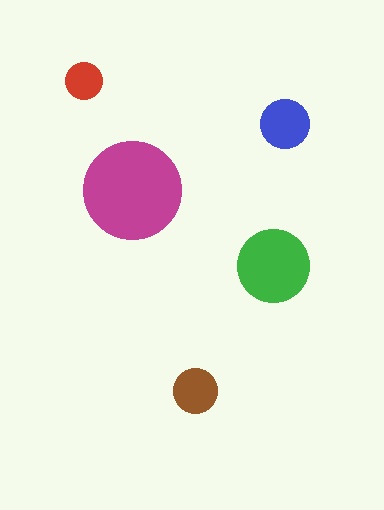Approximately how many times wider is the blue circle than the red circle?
About 1.5 times wider.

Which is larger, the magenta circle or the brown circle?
The magenta one.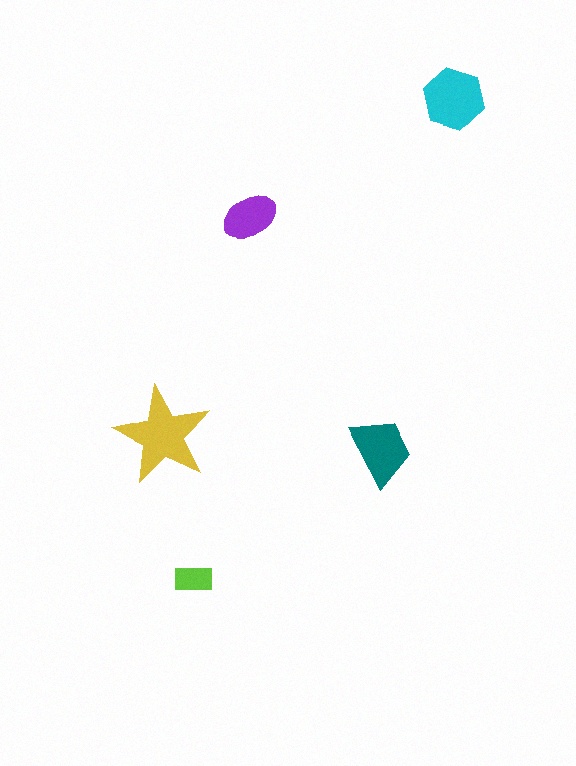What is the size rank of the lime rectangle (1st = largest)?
5th.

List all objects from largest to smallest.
The yellow star, the cyan hexagon, the teal trapezoid, the purple ellipse, the lime rectangle.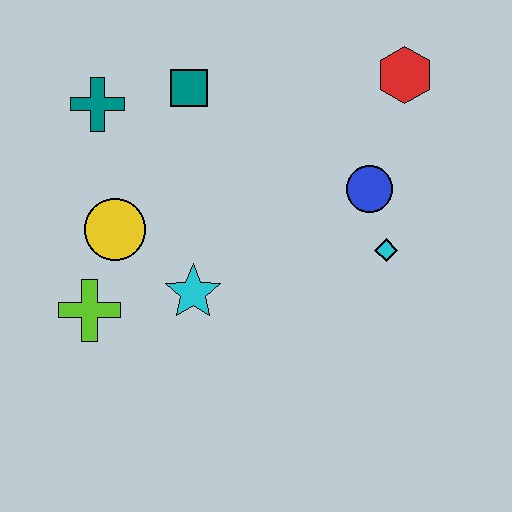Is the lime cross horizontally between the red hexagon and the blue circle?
No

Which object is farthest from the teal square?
The cyan diamond is farthest from the teal square.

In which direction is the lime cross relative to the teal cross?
The lime cross is below the teal cross.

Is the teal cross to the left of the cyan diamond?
Yes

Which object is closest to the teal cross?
The teal square is closest to the teal cross.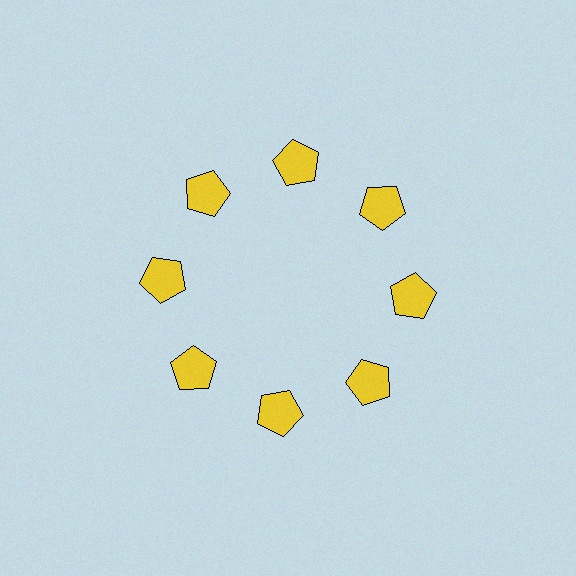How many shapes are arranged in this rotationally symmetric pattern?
There are 8 shapes, arranged in 8 groups of 1.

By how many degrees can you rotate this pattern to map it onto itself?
The pattern maps onto itself every 45 degrees of rotation.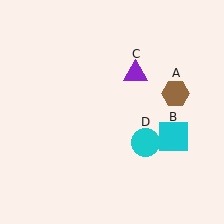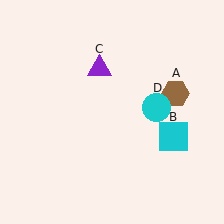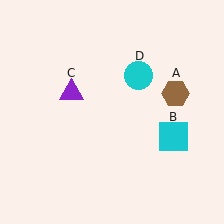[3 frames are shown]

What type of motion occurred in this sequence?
The purple triangle (object C), cyan circle (object D) rotated counterclockwise around the center of the scene.